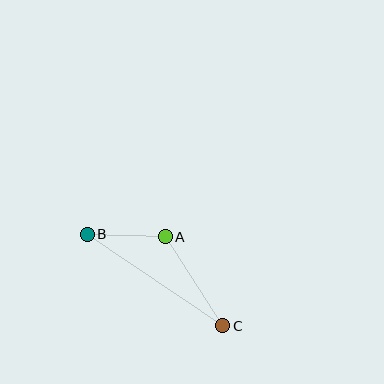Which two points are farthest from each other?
Points B and C are farthest from each other.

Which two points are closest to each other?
Points A and B are closest to each other.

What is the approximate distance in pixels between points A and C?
The distance between A and C is approximately 106 pixels.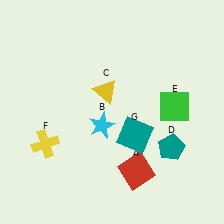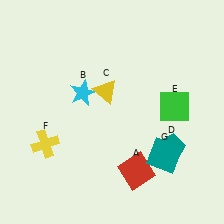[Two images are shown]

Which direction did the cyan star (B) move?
The cyan star (B) moved up.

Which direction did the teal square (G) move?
The teal square (G) moved right.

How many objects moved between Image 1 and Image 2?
2 objects moved between the two images.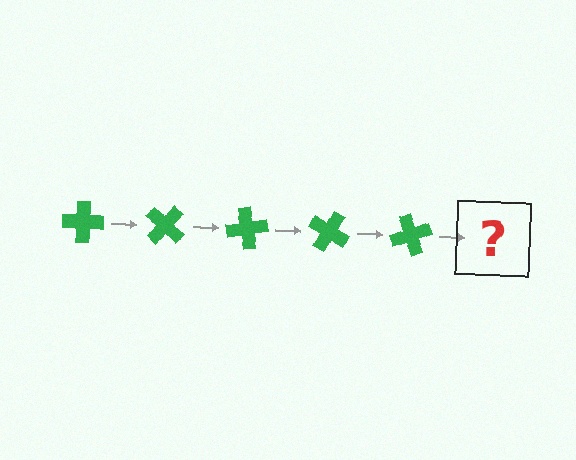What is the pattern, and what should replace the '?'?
The pattern is that the cross rotates 40 degrees each step. The '?' should be a green cross rotated 200 degrees.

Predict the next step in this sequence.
The next step is a green cross rotated 200 degrees.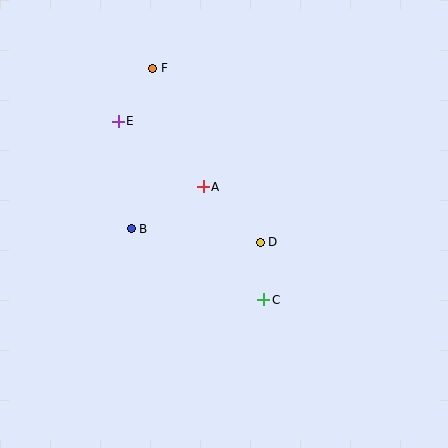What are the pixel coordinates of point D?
Point D is at (260, 242).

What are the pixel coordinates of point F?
Point F is at (152, 68).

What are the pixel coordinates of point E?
Point E is at (118, 121).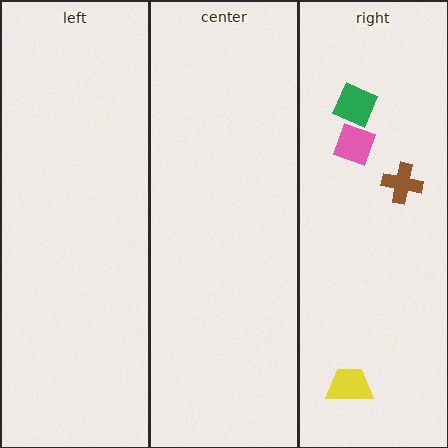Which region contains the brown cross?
The right region.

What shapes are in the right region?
The brown cross, the pink square, the yellow trapezoid, the green diamond.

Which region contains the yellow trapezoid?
The right region.